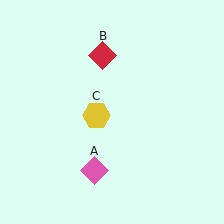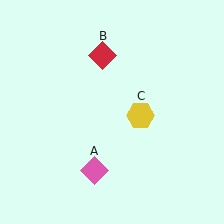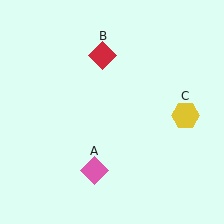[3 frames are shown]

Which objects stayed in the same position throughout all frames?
Pink diamond (object A) and red diamond (object B) remained stationary.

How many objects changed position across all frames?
1 object changed position: yellow hexagon (object C).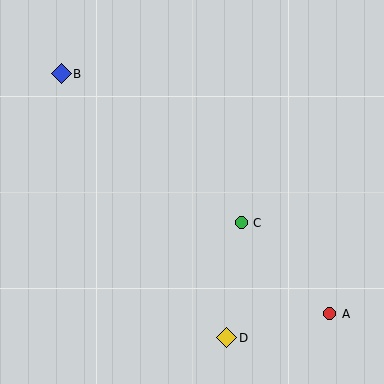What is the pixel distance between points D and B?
The distance between D and B is 312 pixels.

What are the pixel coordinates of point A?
Point A is at (330, 314).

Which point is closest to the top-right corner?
Point C is closest to the top-right corner.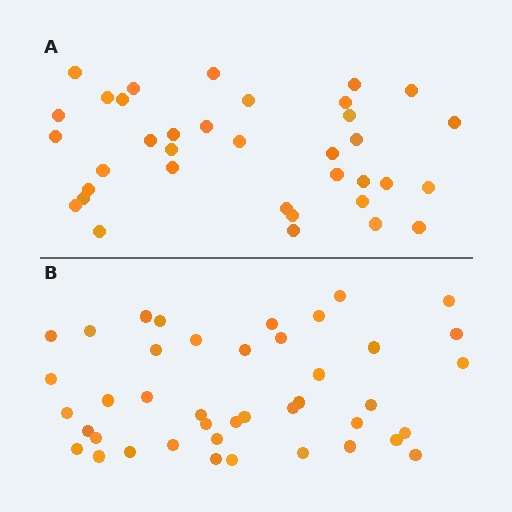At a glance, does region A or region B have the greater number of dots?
Region B (the bottom region) has more dots.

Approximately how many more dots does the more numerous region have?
Region B has about 6 more dots than region A.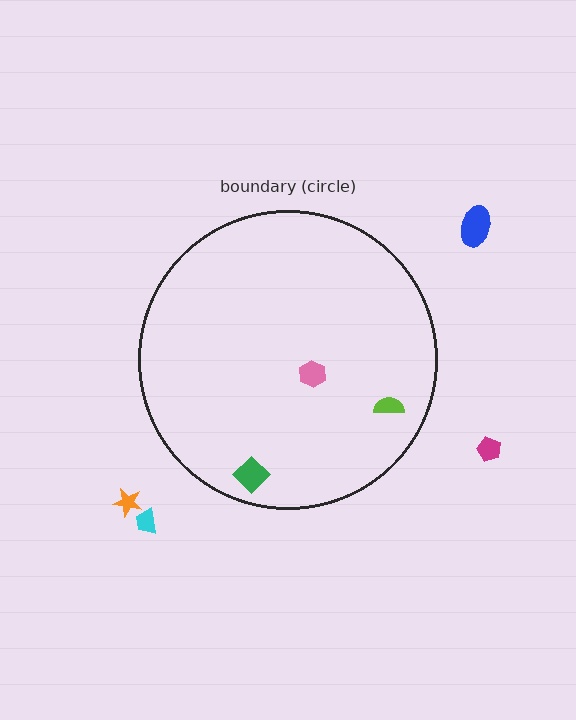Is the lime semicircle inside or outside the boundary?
Inside.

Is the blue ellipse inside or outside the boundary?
Outside.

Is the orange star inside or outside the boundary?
Outside.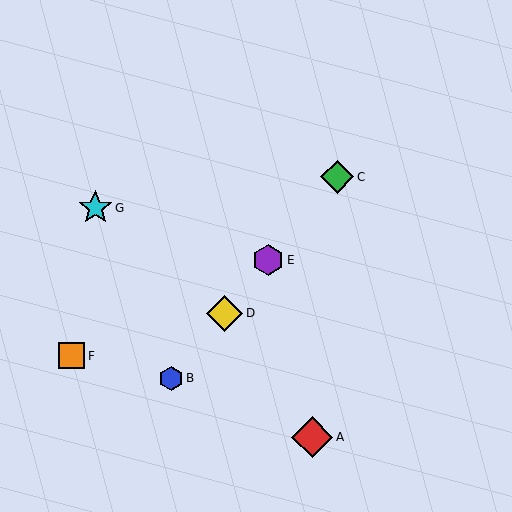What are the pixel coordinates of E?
Object E is at (268, 260).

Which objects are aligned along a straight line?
Objects B, C, D, E are aligned along a straight line.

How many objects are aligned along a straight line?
4 objects (B, C, D, E) are aligned along a straight line.